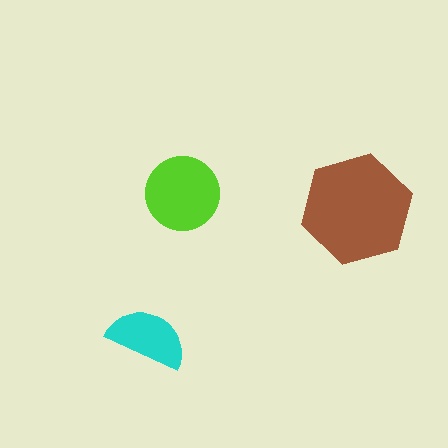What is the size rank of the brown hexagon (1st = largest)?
1st.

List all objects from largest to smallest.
The brown hexagon, the lime circle, the cyan semicircle.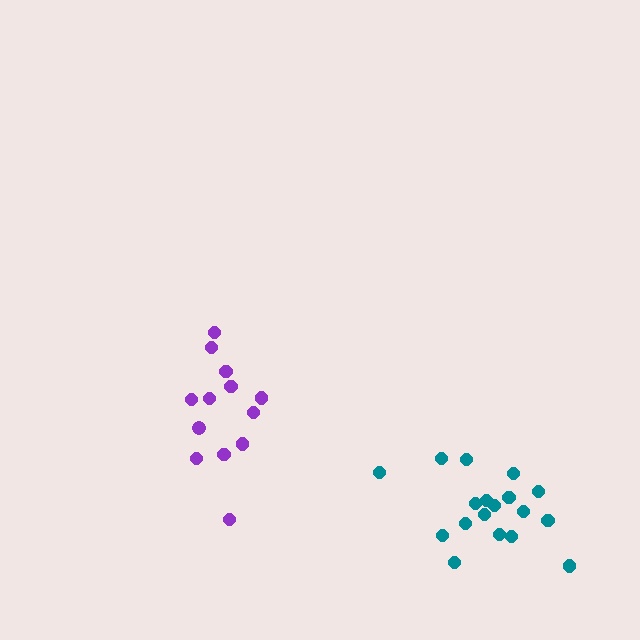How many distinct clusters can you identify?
There are 2 distinct clusters.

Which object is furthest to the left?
The purple cluster is leftmost.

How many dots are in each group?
Group 1: 18 dots, Group 2: 13 dots (31 total).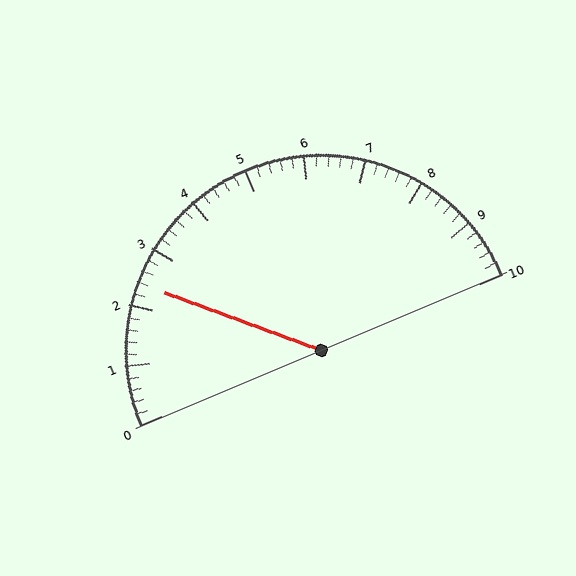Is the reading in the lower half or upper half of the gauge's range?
The reading is in the lower half of the range (0 to 10).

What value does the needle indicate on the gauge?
The needle indicates approximately 2.4.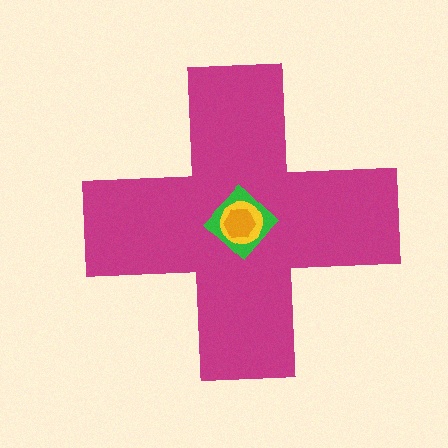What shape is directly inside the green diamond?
The yellow circle.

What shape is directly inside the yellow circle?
The orange hexagon.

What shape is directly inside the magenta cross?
The green diamond.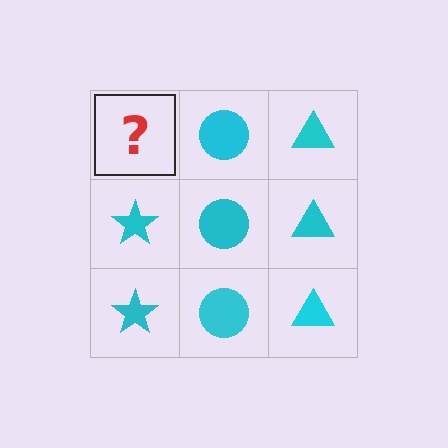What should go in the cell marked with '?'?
The missing cell should contain a cyan star.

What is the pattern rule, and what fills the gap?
The rule is that each column has a consistent shape. The gap should be filled with a cyan star.